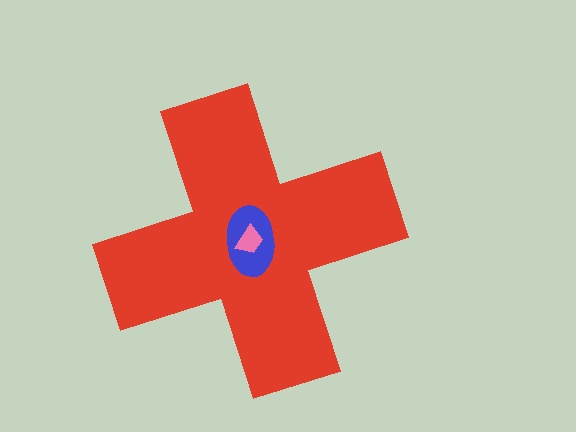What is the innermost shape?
The pink trapezoid.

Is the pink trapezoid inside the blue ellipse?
Yes.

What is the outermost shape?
The red cross.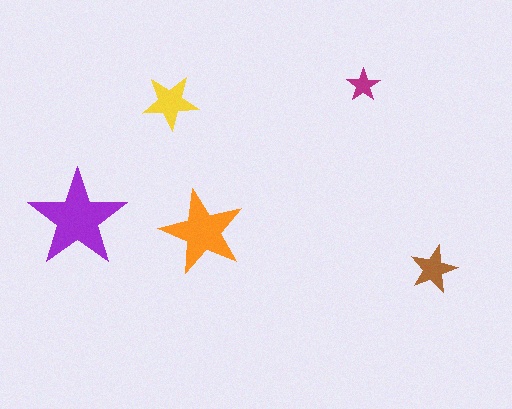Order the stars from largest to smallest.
the purple one, the orange one, the yellow one, the brown one, the magenta one.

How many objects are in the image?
There are 5 objects in the image.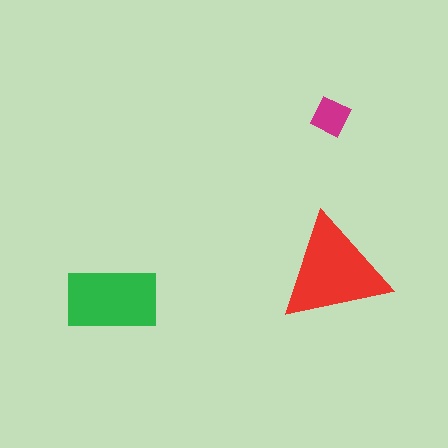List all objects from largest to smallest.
The red triangle, the green rectangle, the magenta square.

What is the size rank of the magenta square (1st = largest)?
3rd.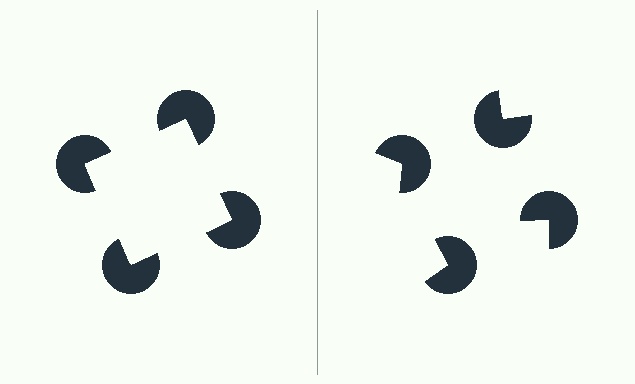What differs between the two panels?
The pac-man discs are positioned identically on both sides; only the wedge orientations differ. On the left they align to a square; on the right they are misaligned.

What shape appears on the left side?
An illusory square.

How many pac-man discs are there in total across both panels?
8 — 4 on each side.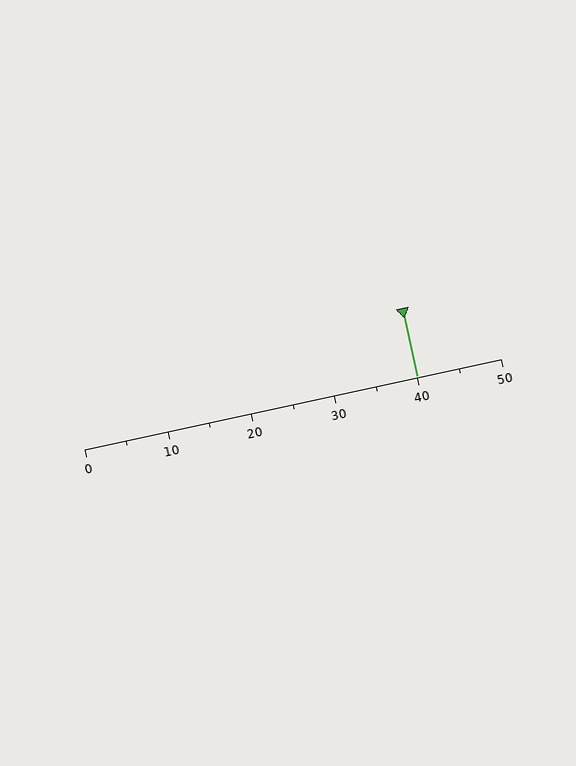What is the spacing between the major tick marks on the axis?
The major ticks are spaced 10 apart.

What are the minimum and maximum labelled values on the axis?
The axis runs from 0 to 50.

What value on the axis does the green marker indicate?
The marker indicates approximately 40.